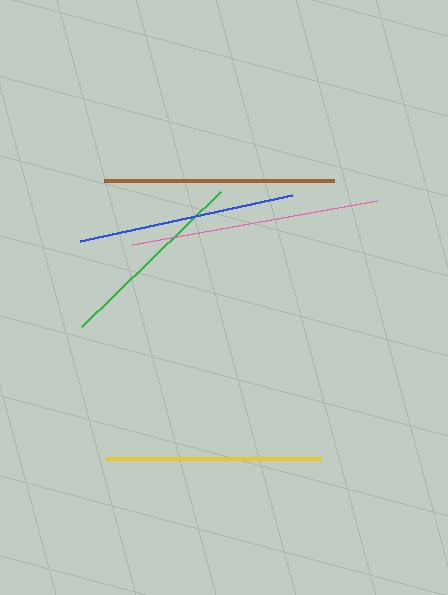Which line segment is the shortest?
The teal line is the shortest at approximately 89 pixels.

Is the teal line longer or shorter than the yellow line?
The yellow line is longer than the teal line.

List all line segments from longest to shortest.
From longest to shortest: pink, brown, blue, yellow, green, teal.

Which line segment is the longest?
The pink line is the longest at approximately 249 pixels.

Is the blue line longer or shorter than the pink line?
The pink line is longer than the blue line.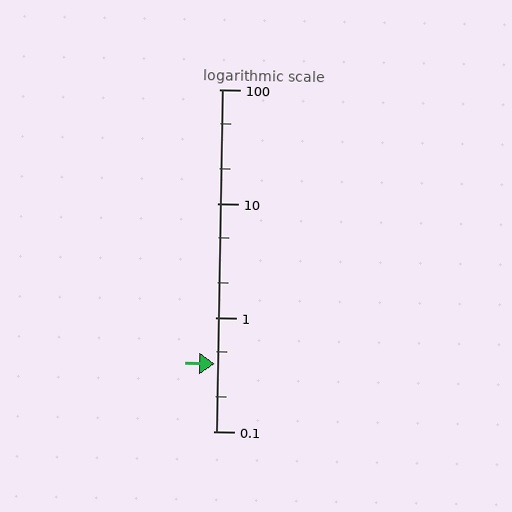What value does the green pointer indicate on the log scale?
The pointer indicates approximately 0.39.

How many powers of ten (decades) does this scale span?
The scale spans 3 decades, from 0.1 to 100.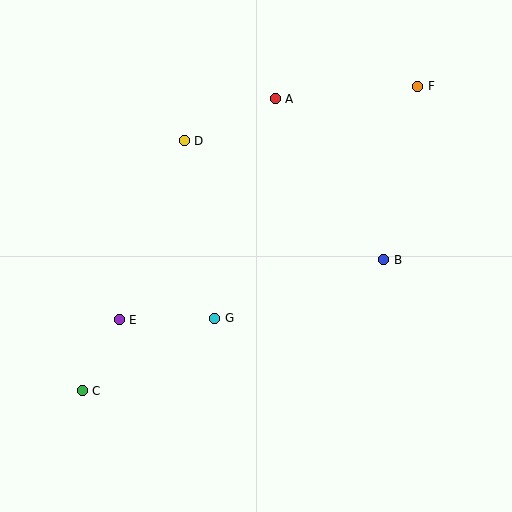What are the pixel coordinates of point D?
Point D is at (184, 141).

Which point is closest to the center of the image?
Point G at (215, 318) is closest to the center.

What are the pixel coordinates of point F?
Point F is at (418, 86).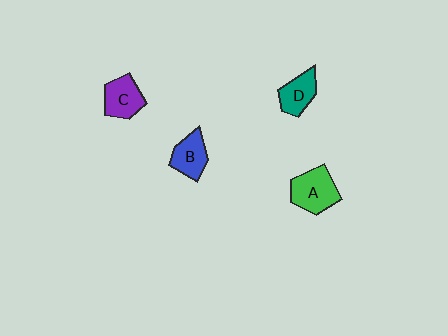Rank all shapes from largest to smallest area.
From largest to smallest: A (green), C (purple), B (blue), D (teal).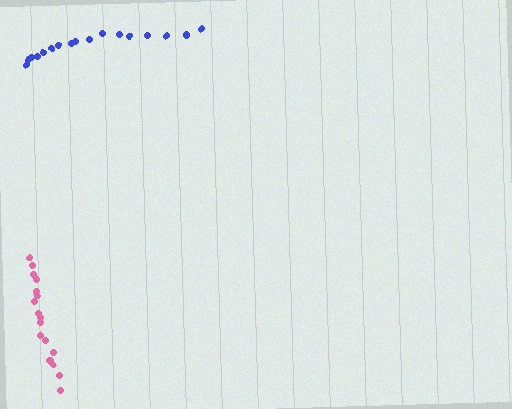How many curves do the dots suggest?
There are 2 distinct paths.